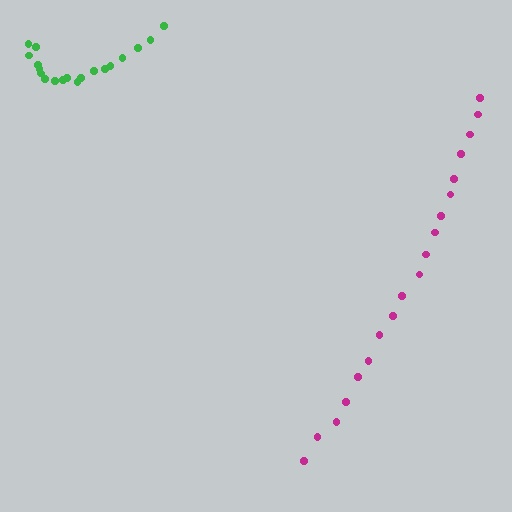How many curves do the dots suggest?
There are 2 distinct paths.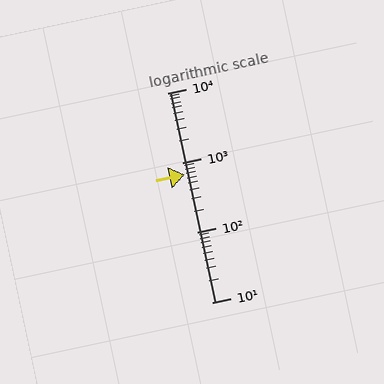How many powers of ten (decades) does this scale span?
The scale spans 3 decades, from 10 to 10000.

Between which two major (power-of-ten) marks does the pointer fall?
The pointer is between 100 and 1000.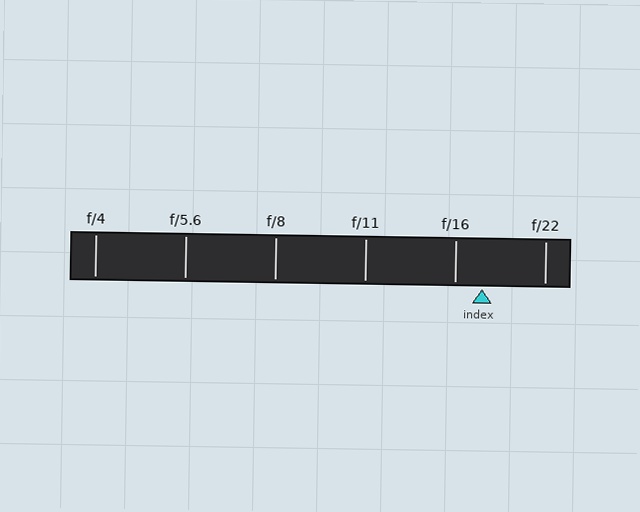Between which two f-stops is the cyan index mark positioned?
The index mark is between f/16 and f/22.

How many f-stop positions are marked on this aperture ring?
There are 6 f-stop positions marked.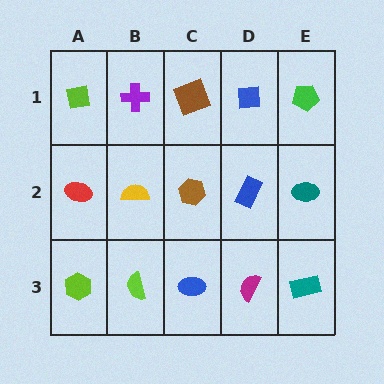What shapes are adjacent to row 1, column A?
A red ellipse (row 2, column A), a purple cross (row 1, column B).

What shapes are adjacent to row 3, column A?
A red ellipse (row 2, column A), a lime semicircle (row 3, column B).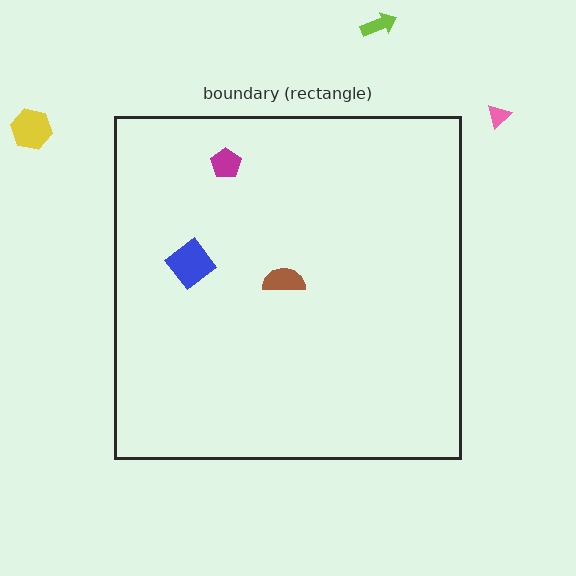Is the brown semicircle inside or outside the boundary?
Inside.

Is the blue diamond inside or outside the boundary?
Inside.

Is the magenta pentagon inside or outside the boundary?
Inside.